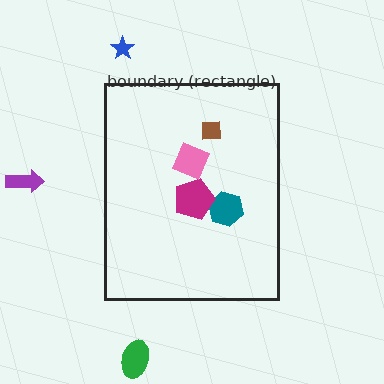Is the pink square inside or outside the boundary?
Inside.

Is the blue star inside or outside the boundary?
Outside.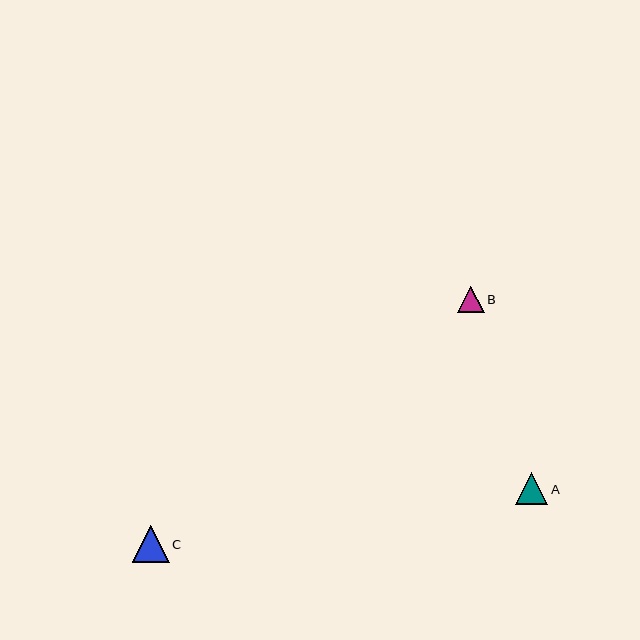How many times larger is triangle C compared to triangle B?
Triangle C is approximately 1.4 times the size of triangle B.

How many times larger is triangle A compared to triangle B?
Triangle A is approximately 1.2 times the size of triangle B.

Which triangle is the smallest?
Triangle B is the smallest with a size of approximately 26 pixels.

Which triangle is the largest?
Triangle C is the largest with a size of approximately 37 pixels.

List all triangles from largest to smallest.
From largest to smallest: C, A, B.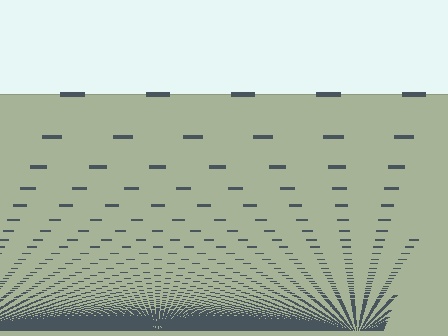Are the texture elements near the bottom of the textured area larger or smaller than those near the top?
Smaller. The gradient is inverted — elements near the bottom are smaller and denser.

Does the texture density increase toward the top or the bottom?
Density increases toward the bottom.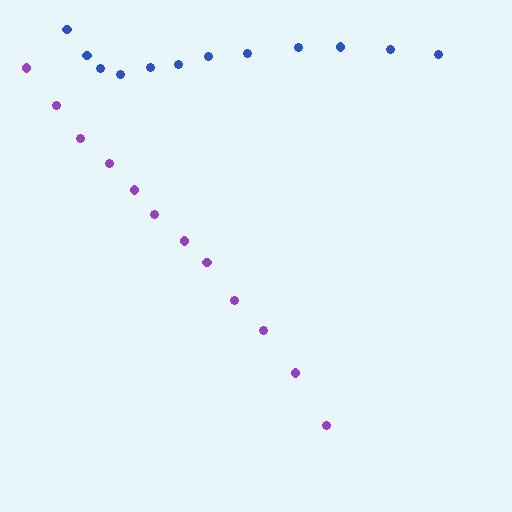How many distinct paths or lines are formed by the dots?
There are 2 distinct paths.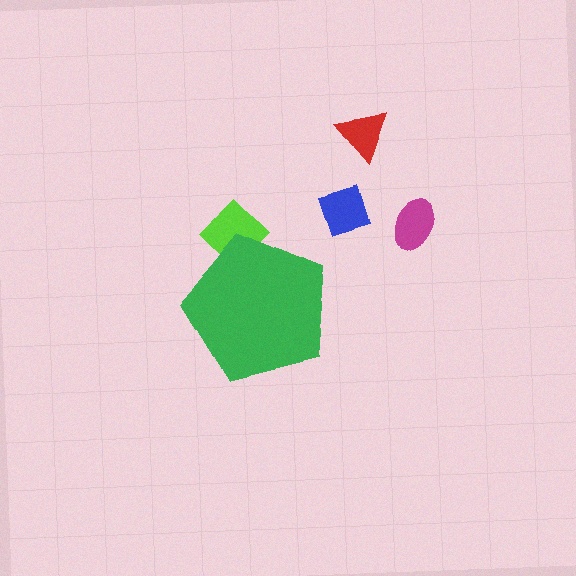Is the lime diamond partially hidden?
Yes, the lime diamond is partially hidden behind the green pentagon.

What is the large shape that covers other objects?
A green pentagon.